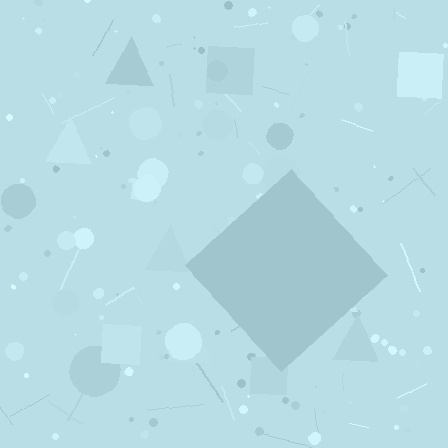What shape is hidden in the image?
A diamond is hidden in the image.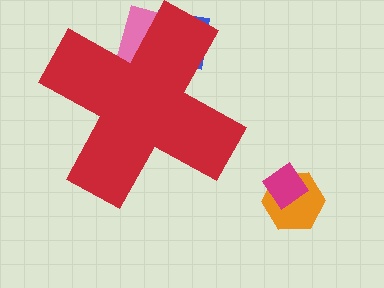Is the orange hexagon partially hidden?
No, the orange hexagon is fully visible.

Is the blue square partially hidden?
Yes, the blue square is partially hidden behind the red cross.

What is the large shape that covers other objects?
A red cross.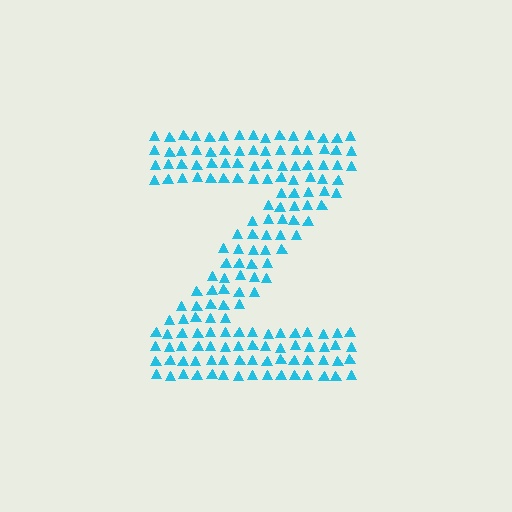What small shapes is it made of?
It is made of small triangles.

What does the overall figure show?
The overall figure shows the letter Z.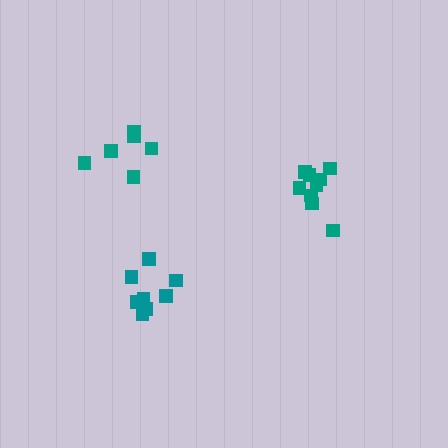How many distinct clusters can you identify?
There are 3 distinct clusters.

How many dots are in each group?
Group 1: 9 dots, Group 2: 8 dots, Group 3: 6 dots (23 total).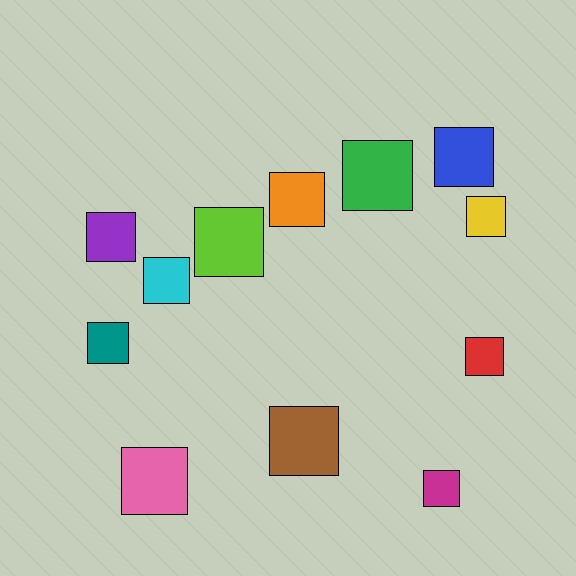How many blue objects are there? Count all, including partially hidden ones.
There is 1 blue object.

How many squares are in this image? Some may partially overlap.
There are 12 squares.